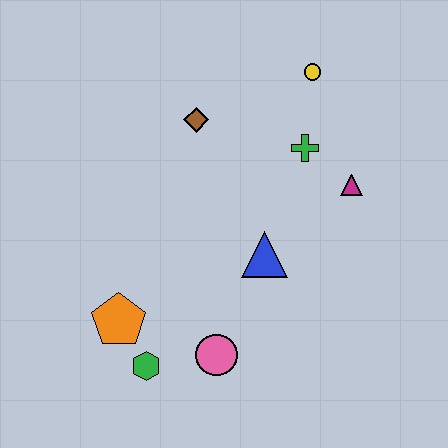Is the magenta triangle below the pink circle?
No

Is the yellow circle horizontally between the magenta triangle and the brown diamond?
Yes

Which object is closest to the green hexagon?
The orange pentagon is closest to the green hexagon.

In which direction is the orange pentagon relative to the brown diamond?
The orange pentagon is below the brown diamond.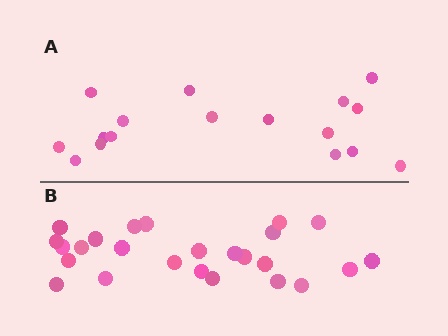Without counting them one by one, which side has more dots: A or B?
Region B (the bottom region) has more dots.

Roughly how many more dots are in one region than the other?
Region B has roughly 8 or so more dots than region A.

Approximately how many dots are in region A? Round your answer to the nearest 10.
About 20 dots. (The exact count is 17, which rounds to 20.)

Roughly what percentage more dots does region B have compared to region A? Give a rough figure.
About 45% more.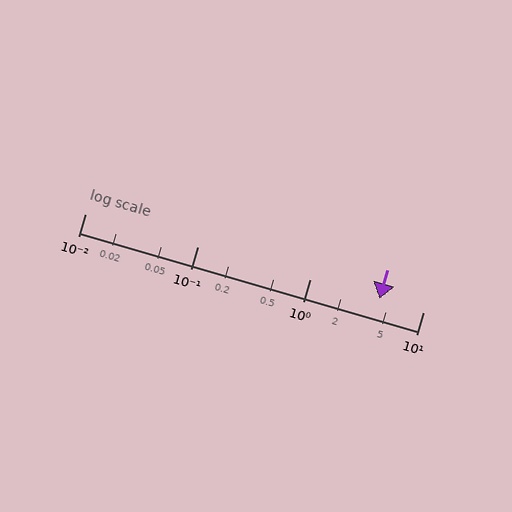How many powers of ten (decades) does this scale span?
The scale spans 3 decades, from 0.01 to 10.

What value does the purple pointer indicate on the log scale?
The pointer indicates approximately 4.1.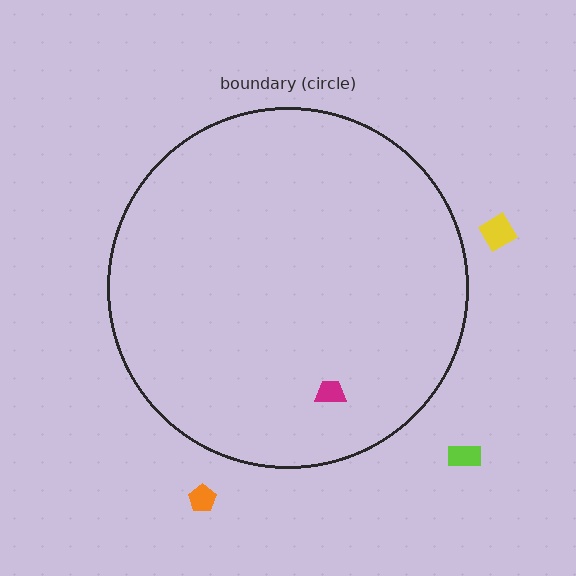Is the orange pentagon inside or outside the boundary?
Outside.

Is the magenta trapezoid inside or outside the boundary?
Inside.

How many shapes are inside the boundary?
1 inside, 3 outside.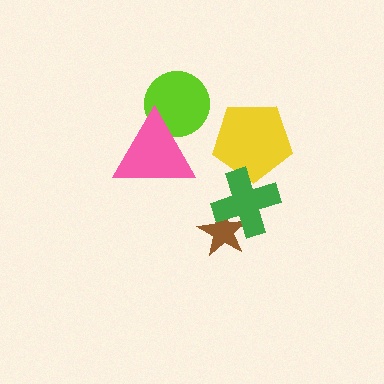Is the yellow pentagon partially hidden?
Yes, it is partially covered by another shape.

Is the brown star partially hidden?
Yes, it is partially covered by another shape.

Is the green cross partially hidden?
No, no other shape covers it.